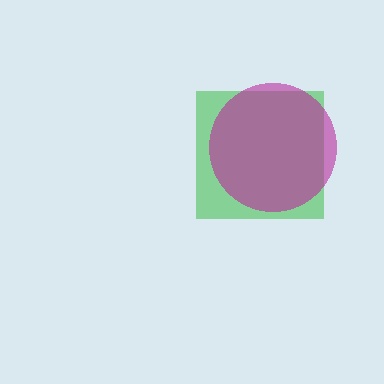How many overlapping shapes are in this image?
There are 2 overlapping shapes in the image.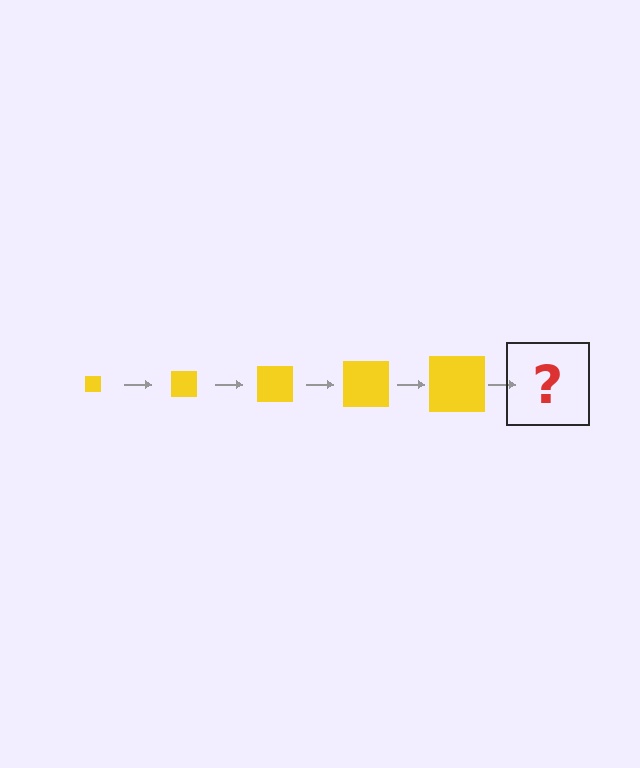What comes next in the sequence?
The next element should be a yellow square, larger than the previous one.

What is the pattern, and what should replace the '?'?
The pattern is that the square gets progressively larger each step. The '?' should be a yellow square, larger than the previous one.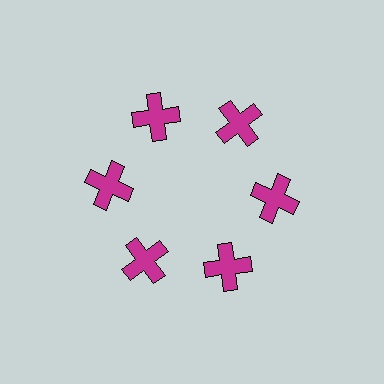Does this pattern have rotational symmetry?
Yes, this pattern has 6-fold rotational symmetry. It looks the same after rotating 60 degrees around the center.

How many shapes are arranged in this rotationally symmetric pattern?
There are 6 shapes, arranged in 6 groups of 1.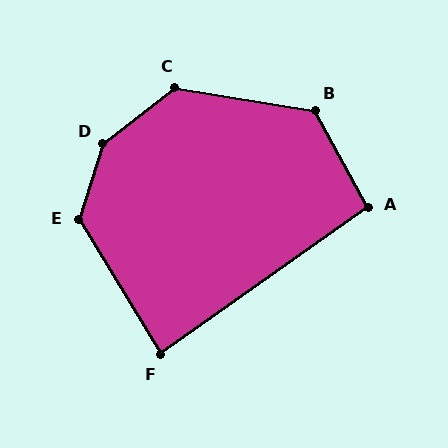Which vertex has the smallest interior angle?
F, at approximately 86 degrees.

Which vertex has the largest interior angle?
D, at approximately 146 degrees.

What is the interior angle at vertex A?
Approximately 97 degrees (obtuse).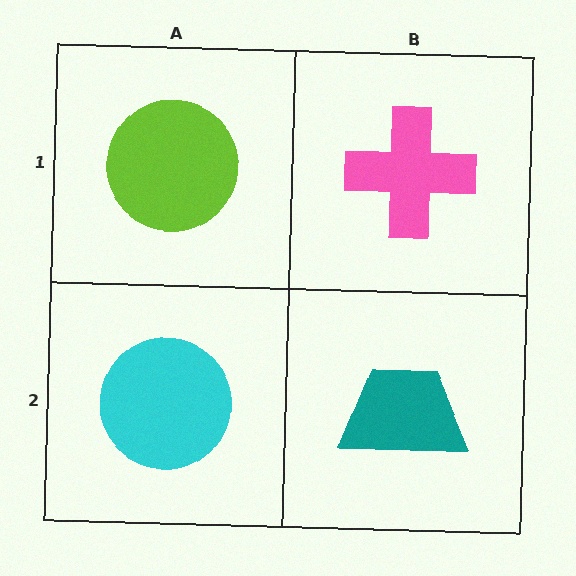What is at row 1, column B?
A pink cross.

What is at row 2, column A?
A cyan circle.